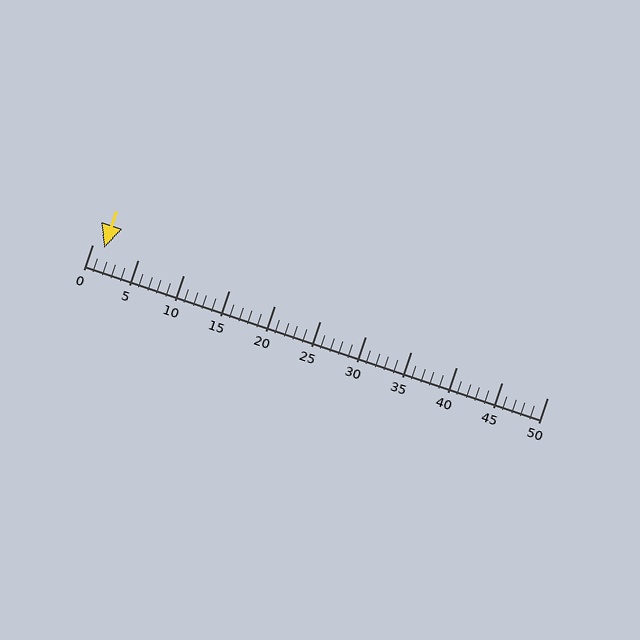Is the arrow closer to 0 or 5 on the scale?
The arrow is closer to 0.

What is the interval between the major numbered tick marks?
The major tick marks are spaced 5 units apart.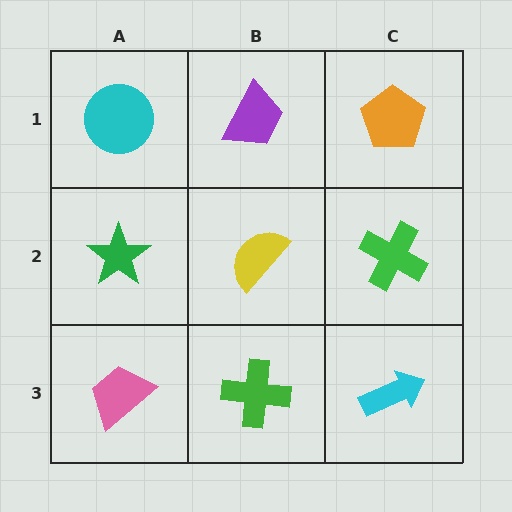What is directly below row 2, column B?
A green cross.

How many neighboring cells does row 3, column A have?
2.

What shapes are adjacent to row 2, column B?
A purple trapezoid (row 1, column B), a green cross (row 3, column B), a green star (row 2, column A), a green cross (row 2, column C).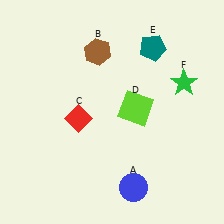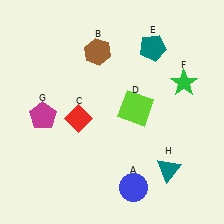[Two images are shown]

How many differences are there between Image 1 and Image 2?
There are 2 differences between the two images.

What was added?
A magenta pentagon (G), a teal triangle (H) were added in Image 2.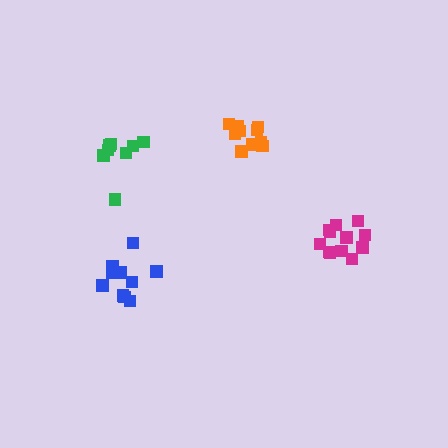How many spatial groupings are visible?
There are 4 spatial groupings.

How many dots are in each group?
Group 1: 8 dots, Group 2: 11 dots, Group 3: 10 dots, Group 4: 12 dots (41 total).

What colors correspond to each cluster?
The clusters are colored: green, orange, blue, magenta.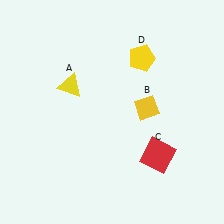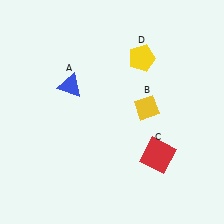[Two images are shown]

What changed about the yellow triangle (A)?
In Image 1, A is yellow. In Image 2, it changed to blue.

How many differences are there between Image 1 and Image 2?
There is 1 difference between the two images.